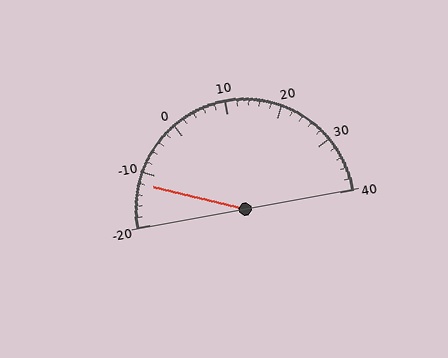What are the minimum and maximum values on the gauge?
The gauge ranges from -20 to 40.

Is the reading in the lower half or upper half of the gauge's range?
The reading is in the lower half of the range (-20 to 40).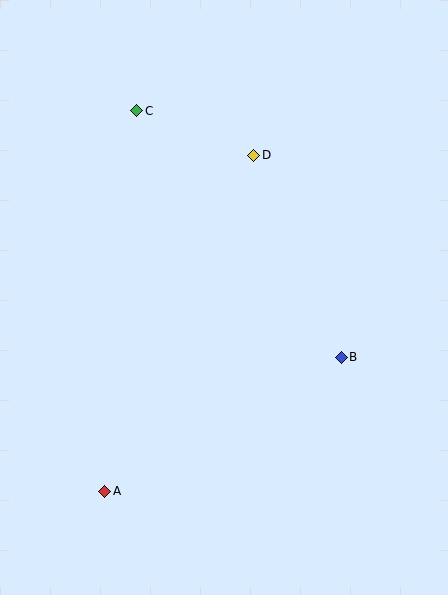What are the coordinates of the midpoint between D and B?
The midpoint between D and B is at (298, 256).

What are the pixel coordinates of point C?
Point C is at (137, 111).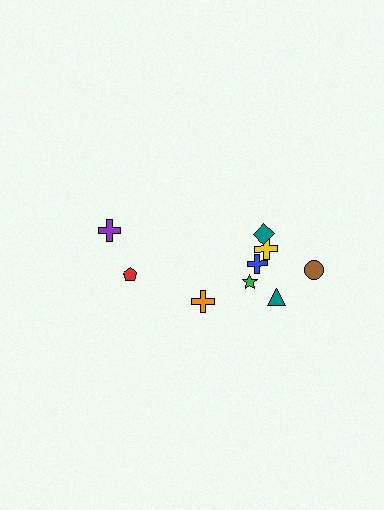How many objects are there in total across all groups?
There are 9 objects.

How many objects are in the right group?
There are 6 objects.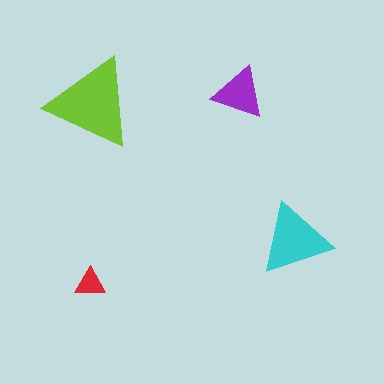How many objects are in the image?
There are 4 objects in the image.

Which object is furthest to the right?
The cyan triangle is rightmost.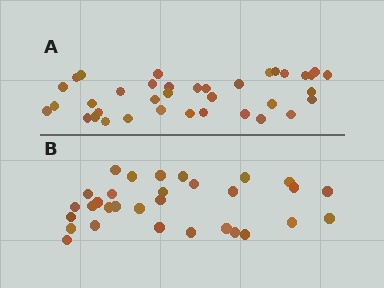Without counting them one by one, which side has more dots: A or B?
Region A (the top region) has more dots.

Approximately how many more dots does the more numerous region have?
Region A has about 6 more dots than region B.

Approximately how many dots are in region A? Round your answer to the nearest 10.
About 40 dots. (The exact count is 37, which rounds to 40.)